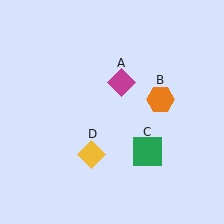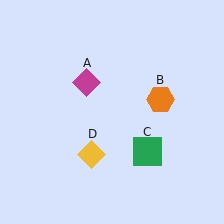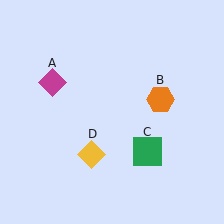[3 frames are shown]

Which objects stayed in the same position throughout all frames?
Orange hexagon (object B) and green square (object C) and yellow diamond (object D) remained stationary.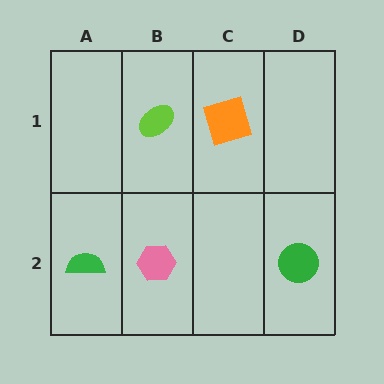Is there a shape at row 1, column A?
No, that cell is empty.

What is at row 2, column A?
A green semicircle.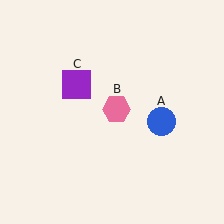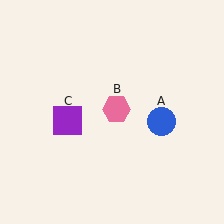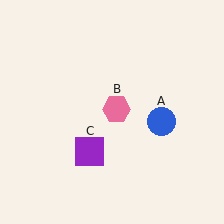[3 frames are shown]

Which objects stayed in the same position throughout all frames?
Blue circle (object A) and pink hexagon (object B) remained stationary.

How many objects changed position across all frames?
1 object changed position: purple square (object C).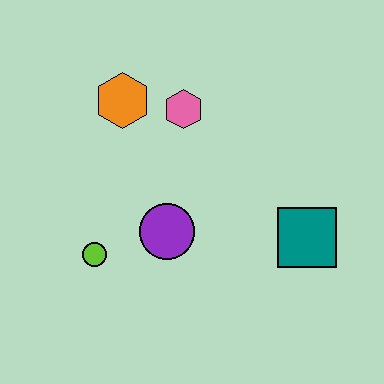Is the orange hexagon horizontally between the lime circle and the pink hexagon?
Yes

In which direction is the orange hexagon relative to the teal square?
The orange hexagon is to the left of the teal square.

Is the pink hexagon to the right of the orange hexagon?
Yes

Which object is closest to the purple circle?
The lime circle is closest to the purple circle.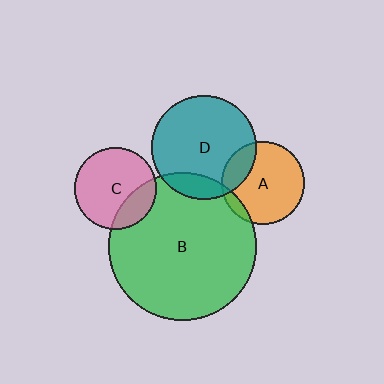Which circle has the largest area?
Circle B (green).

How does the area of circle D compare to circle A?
Approximately 1.6 times.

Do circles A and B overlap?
Yes.